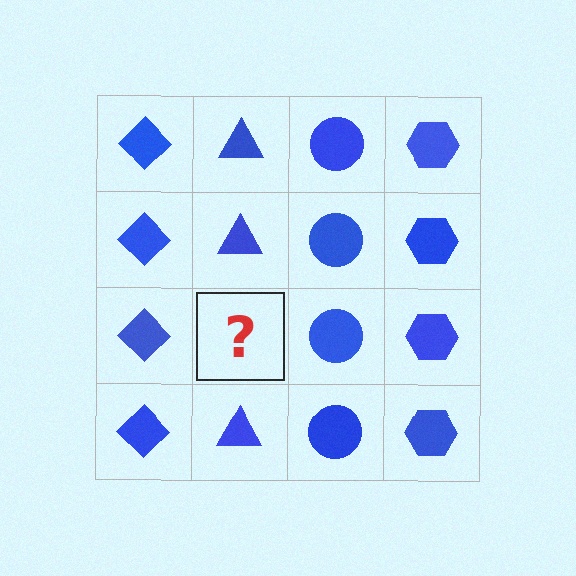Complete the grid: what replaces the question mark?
The question mark should be replaced with a blue triangle.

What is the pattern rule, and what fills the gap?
The rule is that each column has a consistent shape. The gap should be filled with a blue triangle.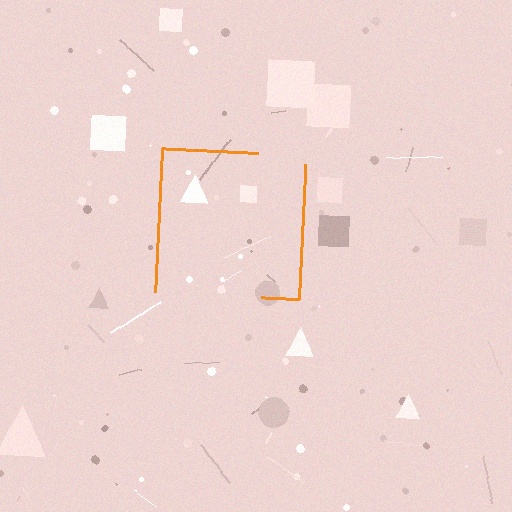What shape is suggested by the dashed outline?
The dashed outline suggests a square.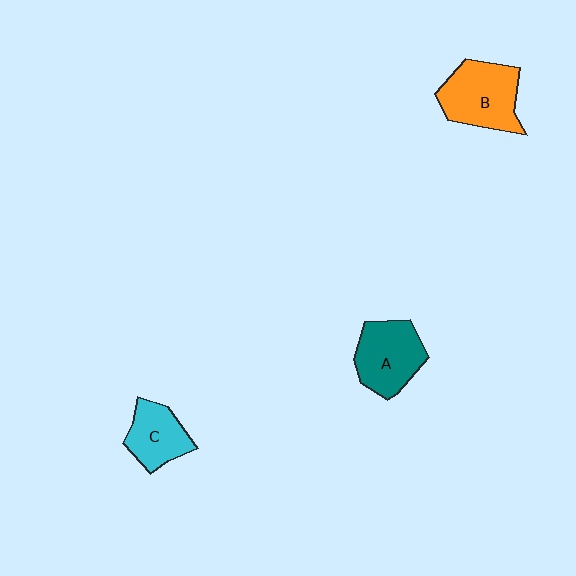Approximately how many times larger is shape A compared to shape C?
Approximately 1.3 times.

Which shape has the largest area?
Shape B (orange).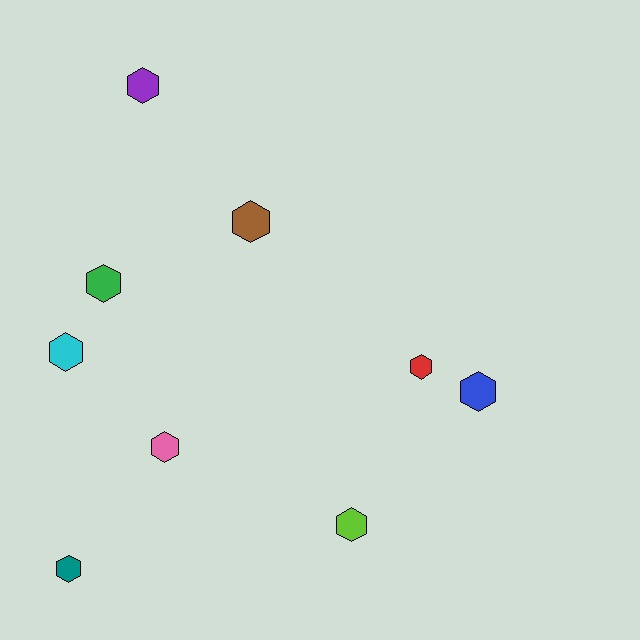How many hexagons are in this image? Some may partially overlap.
There are 9 hexagons.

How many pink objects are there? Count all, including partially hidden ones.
There is 1 pink object.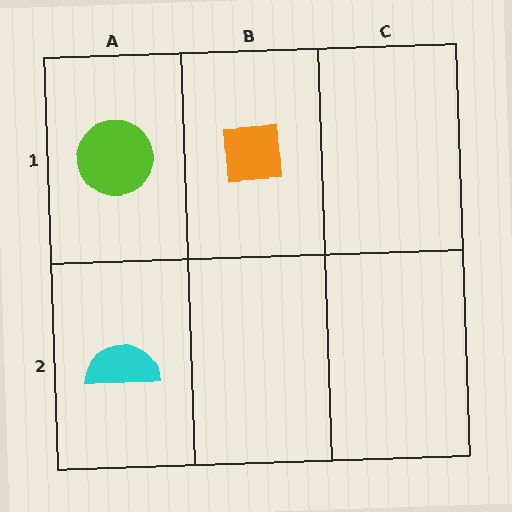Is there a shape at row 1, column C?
No, that cell is empty.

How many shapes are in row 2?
1 shape.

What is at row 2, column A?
A cyan semicircle.